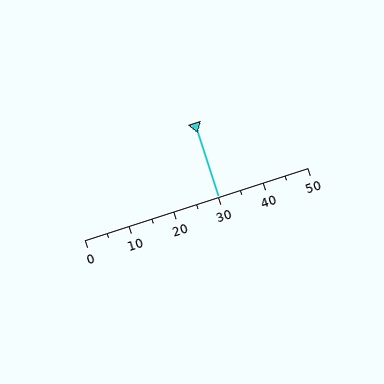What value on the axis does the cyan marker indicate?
The marker indicates approximately 30.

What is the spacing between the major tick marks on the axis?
The major ticks are spaced 10 apart.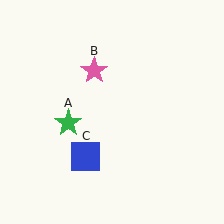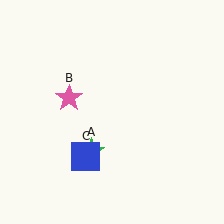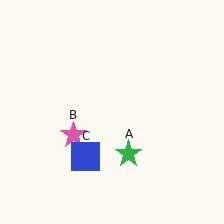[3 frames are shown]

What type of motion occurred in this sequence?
The green star (object A), pink star (object B) rotated counterclockwise around the center of the scene.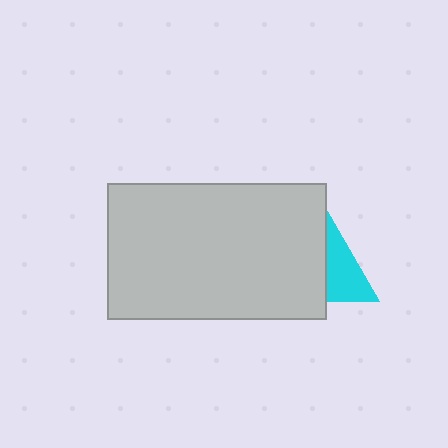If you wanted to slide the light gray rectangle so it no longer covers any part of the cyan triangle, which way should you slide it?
Slide it left — that is the most direct way to separate the two shapes.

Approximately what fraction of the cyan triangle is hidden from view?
Roughly 57% of the cyan triangle is hidden behind the light gray rectangle.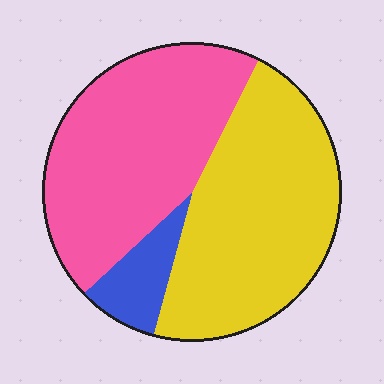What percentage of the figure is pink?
Pink takes up between a third and a half of the figure.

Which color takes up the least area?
Blue, at roughly 10%.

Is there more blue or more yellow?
Yellow.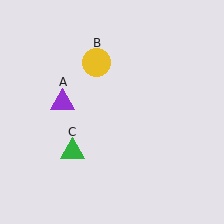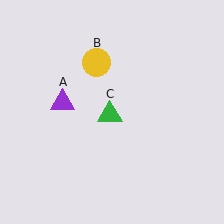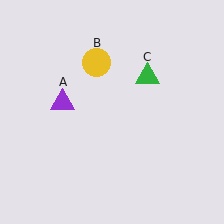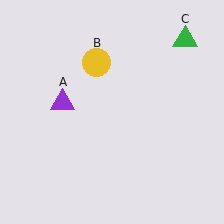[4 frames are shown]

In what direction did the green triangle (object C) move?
The green triangle (object C) moved up and to the right.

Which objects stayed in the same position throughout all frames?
Purple triangle (object A) and yellow circle (object B) remained stationary.